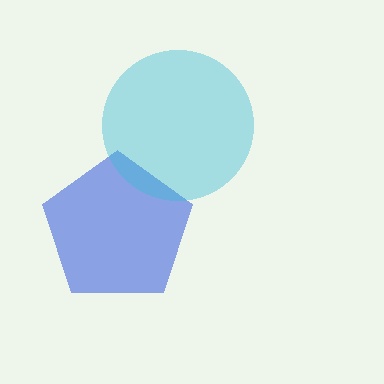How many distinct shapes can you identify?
There are 2 distinct shapes: a blue pentagon, a cyan circle.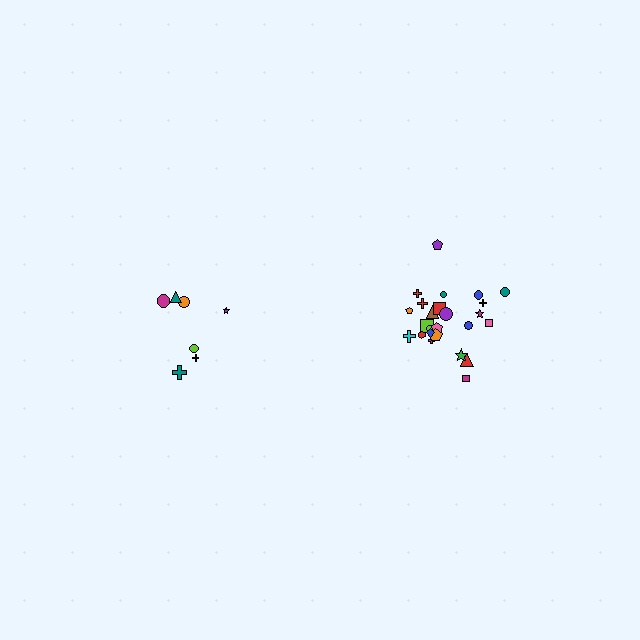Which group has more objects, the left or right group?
The right group.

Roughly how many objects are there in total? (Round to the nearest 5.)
Roughly 30 objects in total.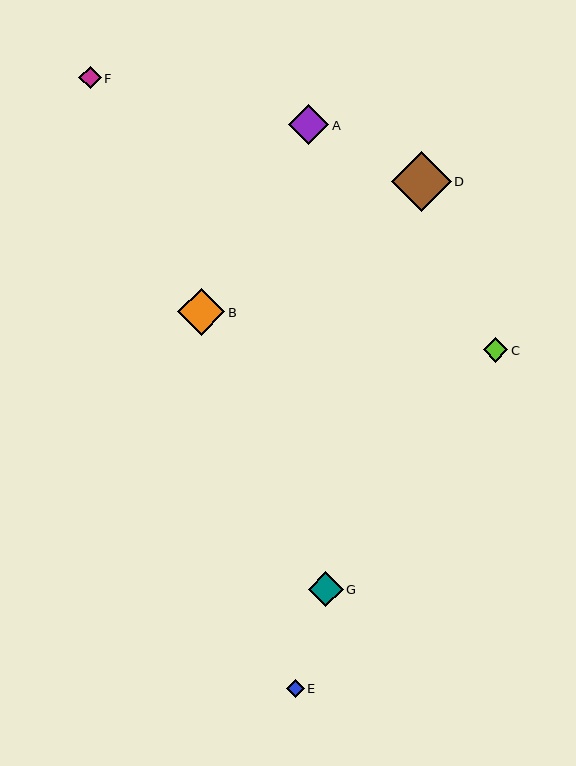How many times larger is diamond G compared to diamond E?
Diamond G is approximately 2.0 times the size of diamond E.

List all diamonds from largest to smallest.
From largest to smallest: D, B, A, G, C, F, E.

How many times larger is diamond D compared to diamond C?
Diamond D is approximately 2.4 times the size of diamond C.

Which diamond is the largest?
Diamond D is the largest with a size of approximately 59 pixels.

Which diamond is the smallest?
Diamond E is the smallest with a size of approximately 17 pixels.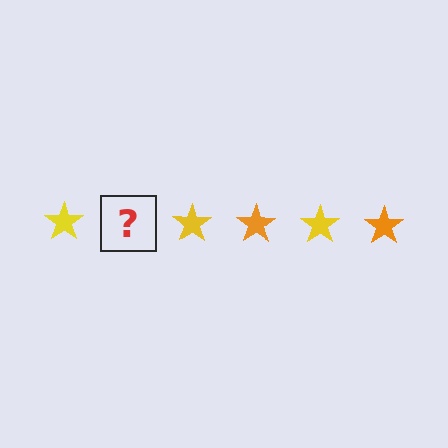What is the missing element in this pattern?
The missing element is an orange star.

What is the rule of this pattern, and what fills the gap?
The rule is that the pattern cycles through yellow, orange stars. The gap should be filled with an orange star.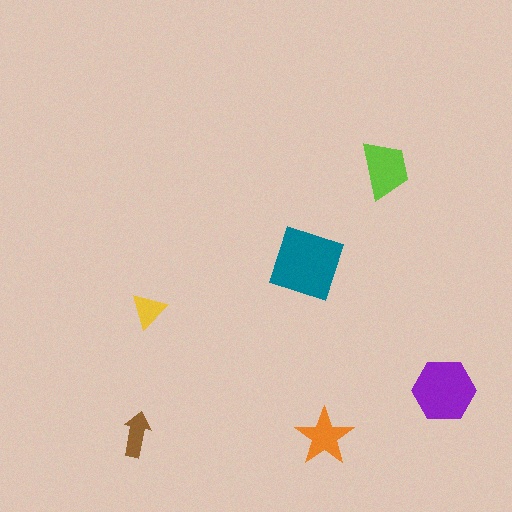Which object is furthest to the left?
The brown arrow is leftmost.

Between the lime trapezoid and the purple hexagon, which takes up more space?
The purple hexagon.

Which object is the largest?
The teal diamond.